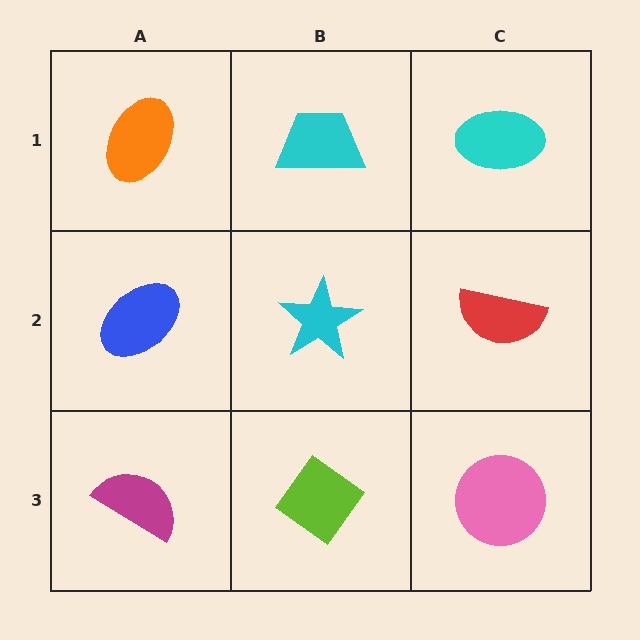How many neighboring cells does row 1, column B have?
3.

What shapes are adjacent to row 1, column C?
A red semicircle (row 2, column C), a cyan trapezoid (row 1, column B).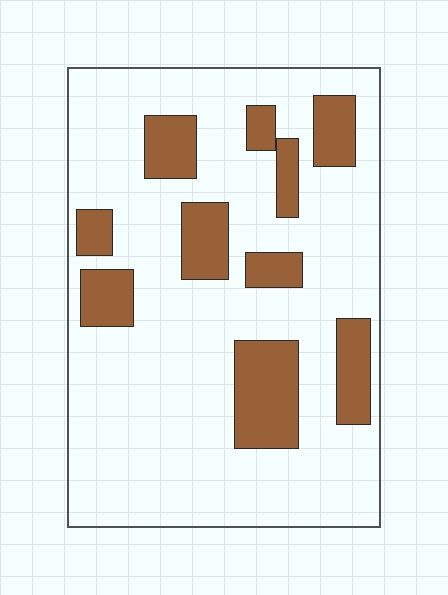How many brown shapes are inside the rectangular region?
10.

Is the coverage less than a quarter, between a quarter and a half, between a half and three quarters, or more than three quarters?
Less than a quarter.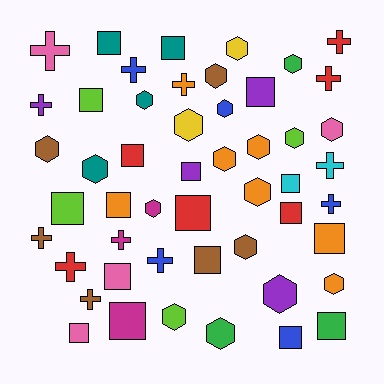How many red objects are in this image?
There are 6 red objects.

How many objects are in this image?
There are 50 objects.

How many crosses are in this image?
There are 13 crosses.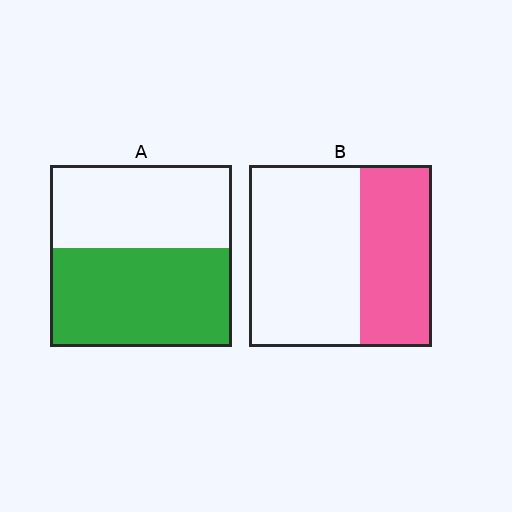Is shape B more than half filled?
No.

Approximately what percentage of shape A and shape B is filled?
A is approximately 55% and B is approximately 40%.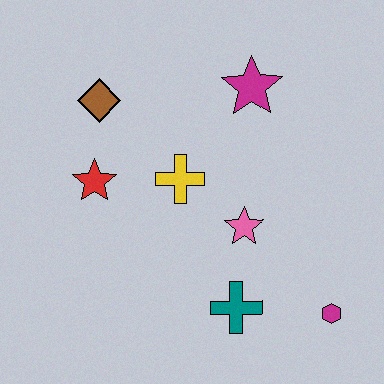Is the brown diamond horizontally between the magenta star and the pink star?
No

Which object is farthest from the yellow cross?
The magenta hexagon is farthest from the yellow cross.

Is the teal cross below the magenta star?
Yes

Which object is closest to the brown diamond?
The red star is closest to the brown diamond.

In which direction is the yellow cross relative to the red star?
The yellow cross is to the right of the red star.